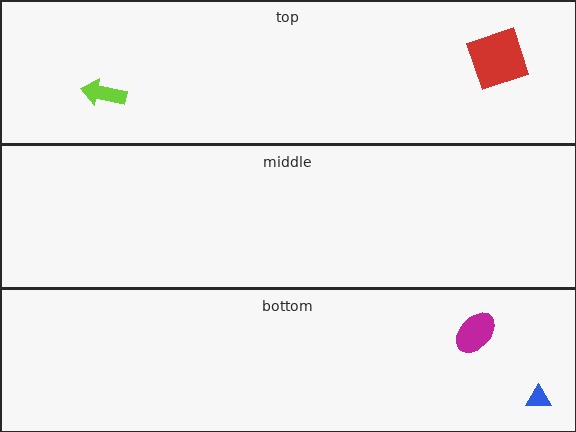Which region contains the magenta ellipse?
The bottom region.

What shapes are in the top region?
The red square, the lime arrow.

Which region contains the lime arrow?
The top region.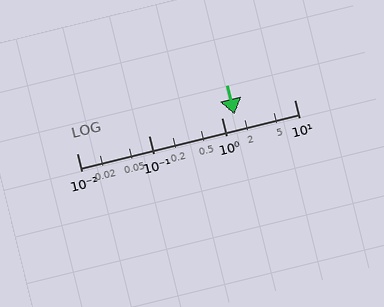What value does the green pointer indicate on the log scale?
The pointer indicates approximately 1.5.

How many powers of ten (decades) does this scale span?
The scale spans 3 decades, from 0.01 to 10.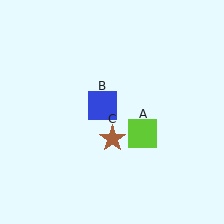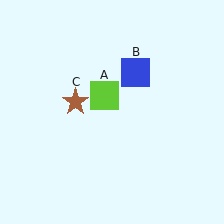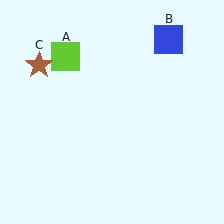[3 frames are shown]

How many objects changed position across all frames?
3 objects changed position: lime square (object A), blue square (object B), brown star (object C).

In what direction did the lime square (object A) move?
The lime square (object A) moved up and to the left.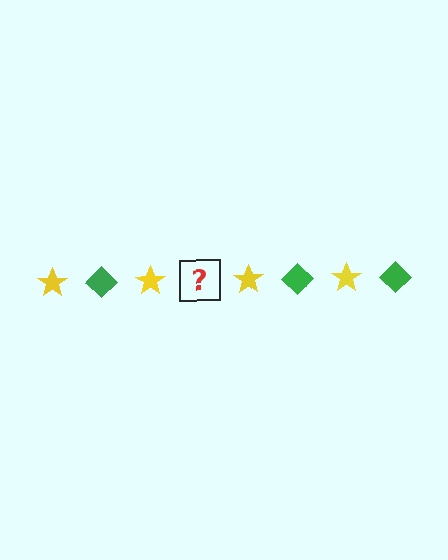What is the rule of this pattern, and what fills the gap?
The rule is that the pattern alternates between yellow star and green diamond. The gap should be filled with a green diamond.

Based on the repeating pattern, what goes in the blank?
The blank should be a green diamond.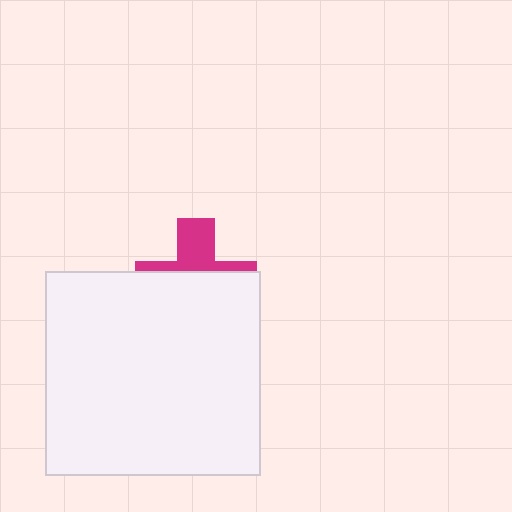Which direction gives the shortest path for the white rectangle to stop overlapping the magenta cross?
Moving down gives the shortest separation.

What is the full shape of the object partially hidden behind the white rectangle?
The partially hidden object is a magenta cross.